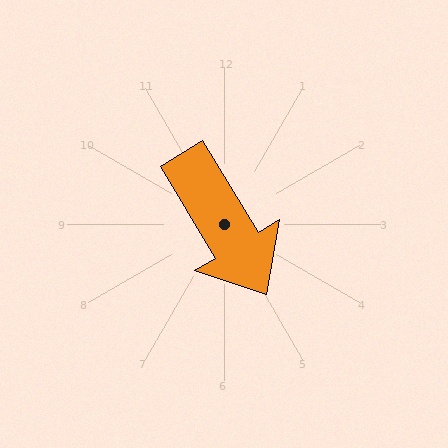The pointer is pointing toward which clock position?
Roughly 5 o'clock.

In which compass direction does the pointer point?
Southeast.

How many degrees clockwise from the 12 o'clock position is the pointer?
Approximately 149 degrees.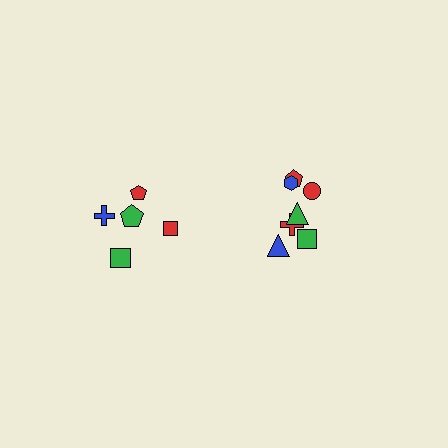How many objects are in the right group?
There are 7 objects.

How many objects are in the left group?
There are 5 objects.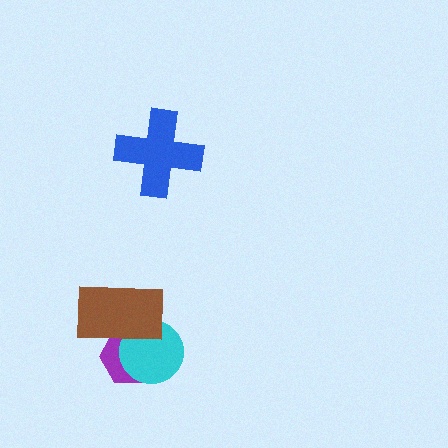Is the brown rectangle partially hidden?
No, no other shape covers it.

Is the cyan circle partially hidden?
Yes, it is partially covered by another shape.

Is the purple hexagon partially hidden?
Yes, it is partially covered by another shape.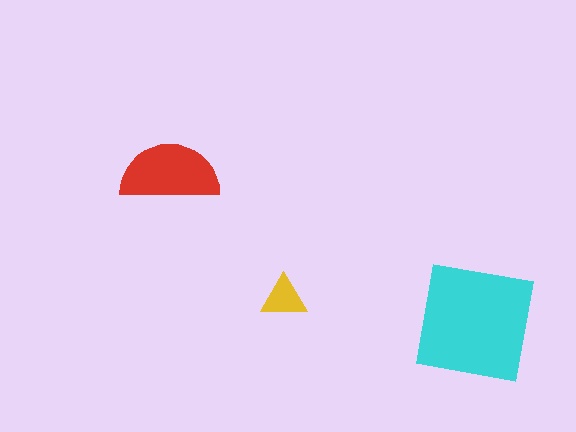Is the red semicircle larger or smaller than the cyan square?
Smaller.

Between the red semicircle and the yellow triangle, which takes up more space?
The red semicircle.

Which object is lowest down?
The cyan square is bottommost.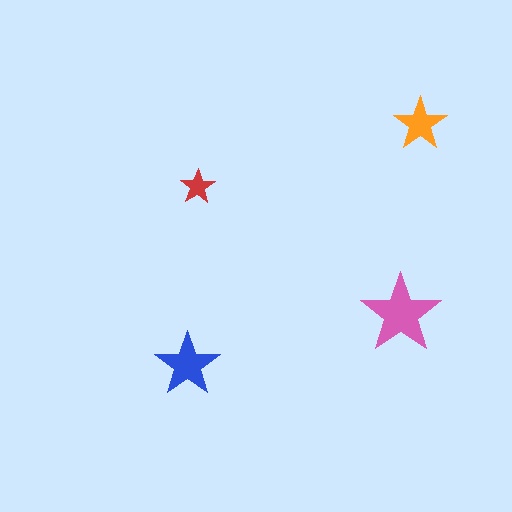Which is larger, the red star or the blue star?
The blue one.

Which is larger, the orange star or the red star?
The orange one.